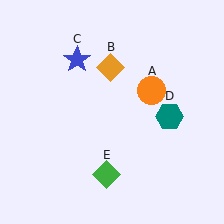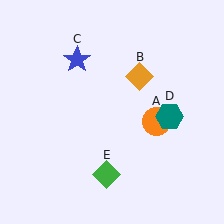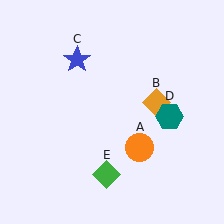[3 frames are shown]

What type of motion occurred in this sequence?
The orange circle (object A), orange diamond (object B) rotated clockwise around the center of the scene.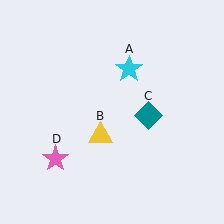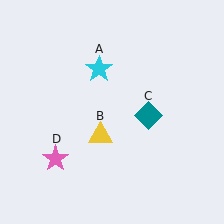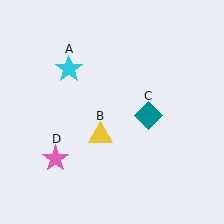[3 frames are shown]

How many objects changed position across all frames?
1 object changed position: cyan star (object A).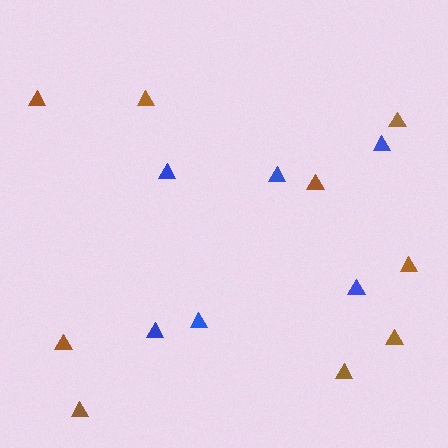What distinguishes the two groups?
There are 2 groups: one group of brown triangles (9) and one group of blue triangles (6).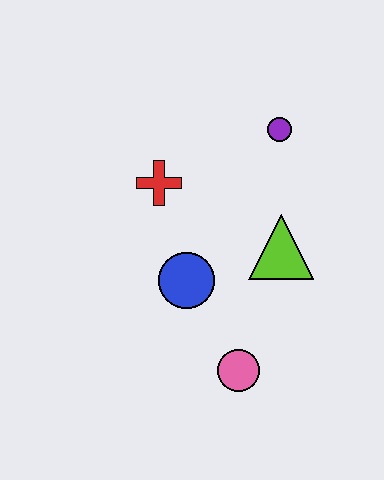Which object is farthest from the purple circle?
The pink circle is farthest from the purple circle.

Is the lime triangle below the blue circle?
No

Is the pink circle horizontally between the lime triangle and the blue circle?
Yes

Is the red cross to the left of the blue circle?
Yes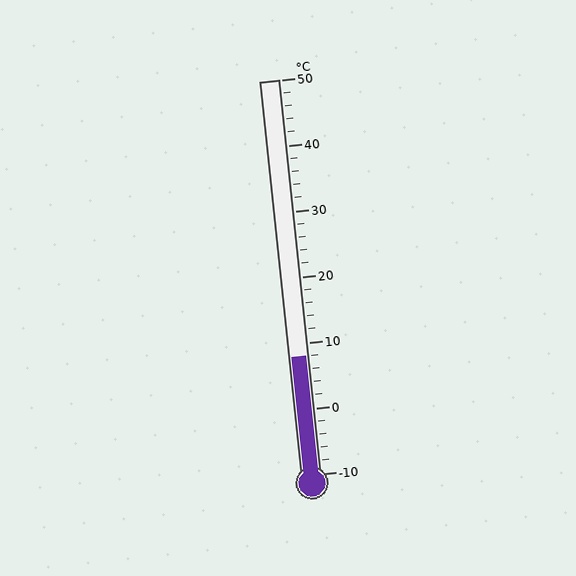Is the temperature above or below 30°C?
The temperature is below 30°C.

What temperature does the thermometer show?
The thermometer shows approximately 8°C.